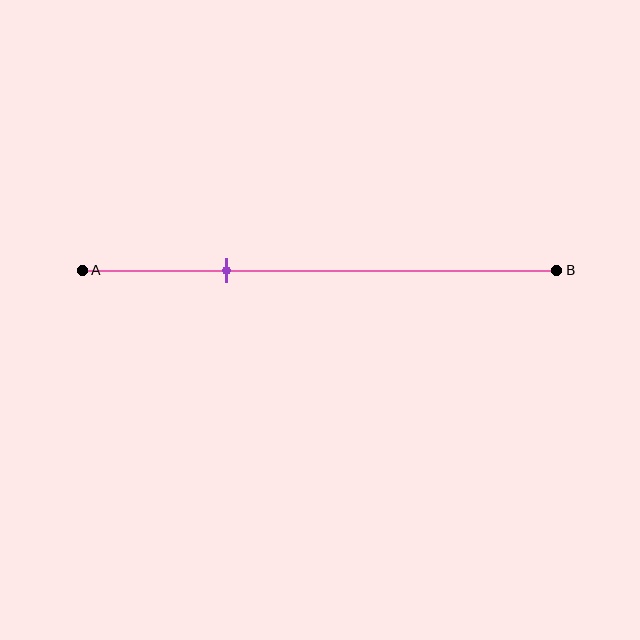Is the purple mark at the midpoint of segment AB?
No, the mark is at about 30% from A, not at the 50% midpoint.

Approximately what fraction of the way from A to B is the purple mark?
The purple mark is approximately 30% of the way from A to B.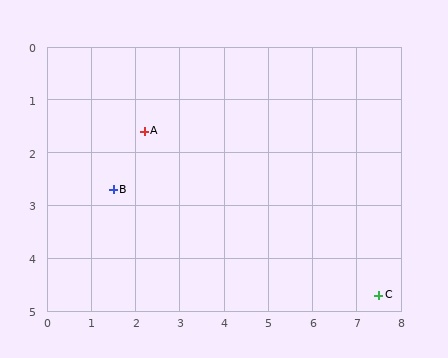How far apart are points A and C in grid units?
Points A and C are about 6.1 grid units apart.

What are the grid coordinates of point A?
Point A is at approximately (2.2, 1.6).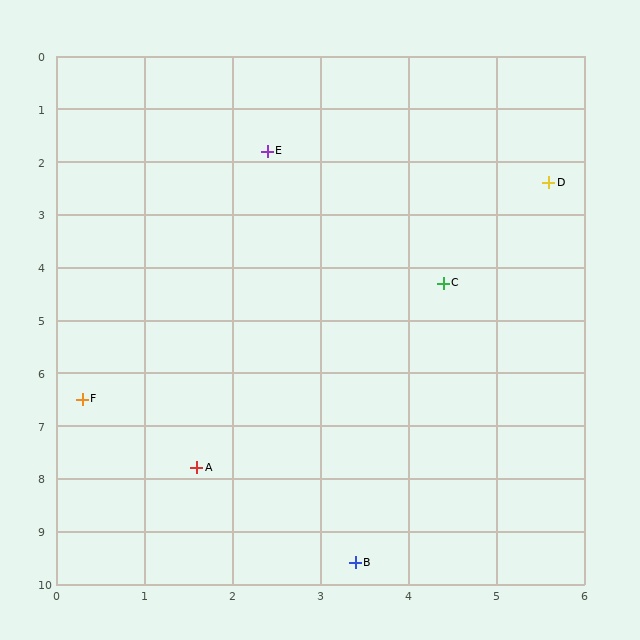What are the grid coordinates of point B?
Point B is at approximately (3.4, 9.6).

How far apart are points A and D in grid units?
Points A and D are about 6.7 grid units apart.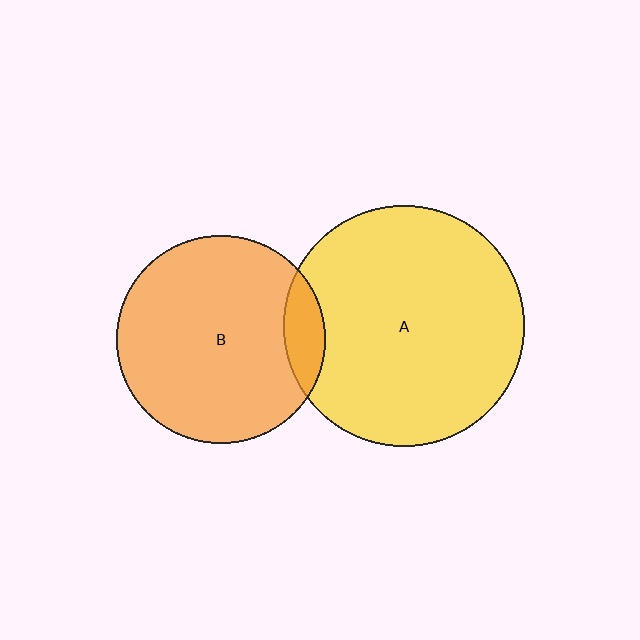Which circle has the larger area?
Circle A (yellow).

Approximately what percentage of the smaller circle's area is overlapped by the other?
Approximately 10%.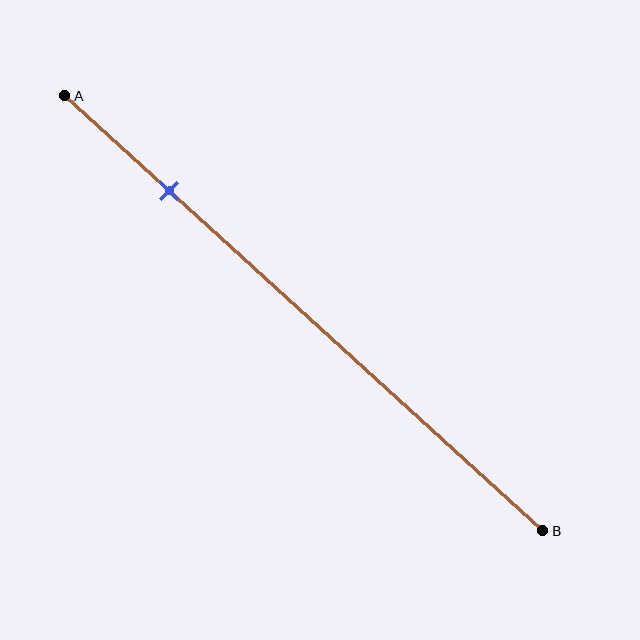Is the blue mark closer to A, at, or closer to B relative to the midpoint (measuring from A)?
The blue mark is closer to point A than the midpoint of segment AB.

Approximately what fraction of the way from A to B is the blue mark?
The blue mark is approximately 20% of the way from A to B.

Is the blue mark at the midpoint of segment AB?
No, the mark is at about 20% from A, not at the 50% midpoint.